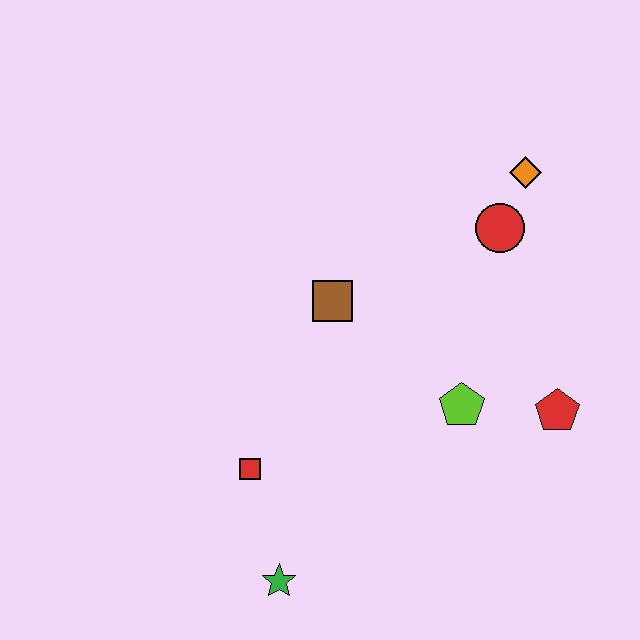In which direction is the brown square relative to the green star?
The brown square is above the green star.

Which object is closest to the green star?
The red square is closest to the green star.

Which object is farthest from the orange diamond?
The green star is farthest from the orange diamond.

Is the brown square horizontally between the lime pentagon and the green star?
Yes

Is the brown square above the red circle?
No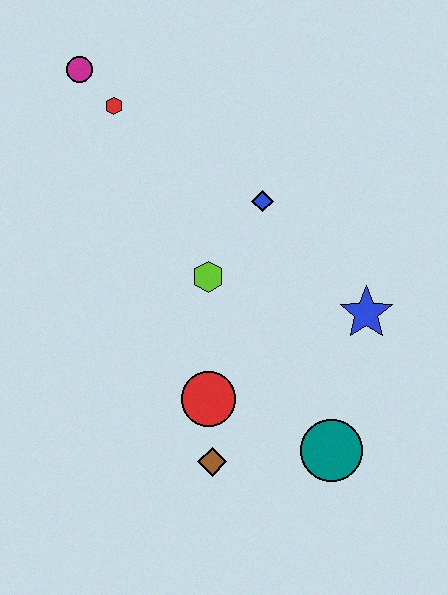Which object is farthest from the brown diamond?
The magenta circle is farthest from the brown diamond.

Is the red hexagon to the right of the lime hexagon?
No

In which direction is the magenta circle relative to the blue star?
The magenta circle is to the left of the blue star.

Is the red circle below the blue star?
Yes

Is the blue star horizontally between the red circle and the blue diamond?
No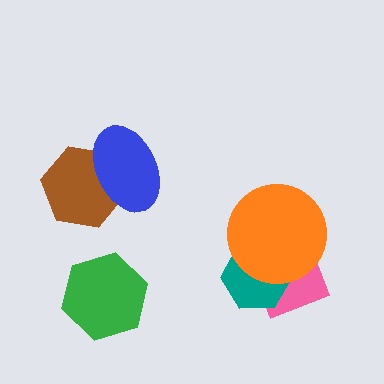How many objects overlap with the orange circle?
2 objects overlap with the orange circle.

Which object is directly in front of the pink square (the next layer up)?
The teal hexagon is directly in front of the pink square.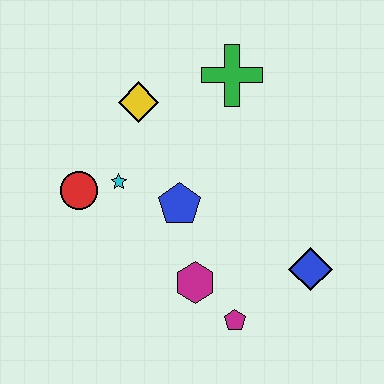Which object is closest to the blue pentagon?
The cyan star is closest to the blue pentagon.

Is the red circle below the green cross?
Yes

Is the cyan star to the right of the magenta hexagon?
No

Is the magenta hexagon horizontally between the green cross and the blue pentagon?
Yes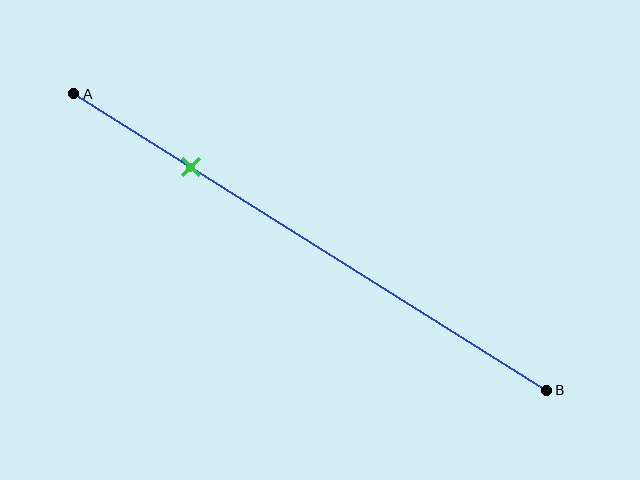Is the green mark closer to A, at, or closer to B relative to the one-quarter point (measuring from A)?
The green mark is approximately at the one-quarter point of segment AB.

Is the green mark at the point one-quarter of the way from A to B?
Yes, the mark is approximately at the one-quarter point.